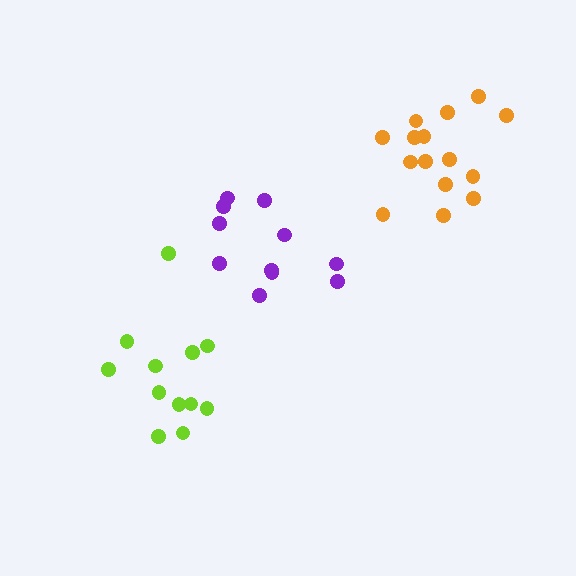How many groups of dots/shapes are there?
There are 3 groups.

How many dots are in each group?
Group 1: 11 dots, Group 2: 15 dots, Group 3: 12 dots (38 total).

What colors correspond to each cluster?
The clusters are colored: purple, orange, lime.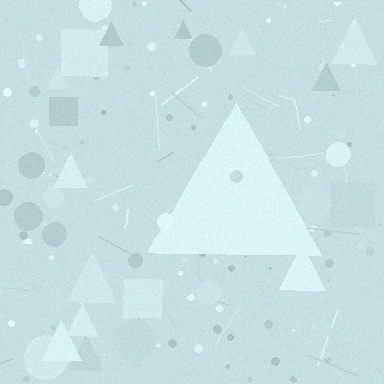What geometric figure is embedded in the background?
A triangle is embedded in the background.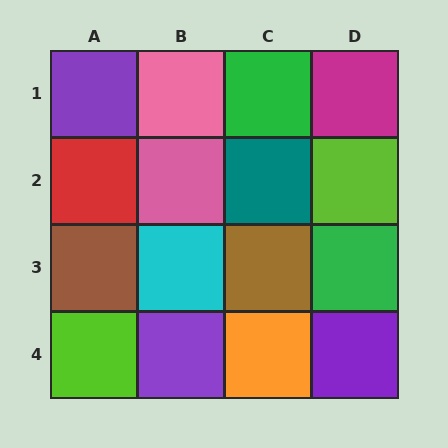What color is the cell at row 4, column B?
Purple.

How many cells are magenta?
1 cell is magenta.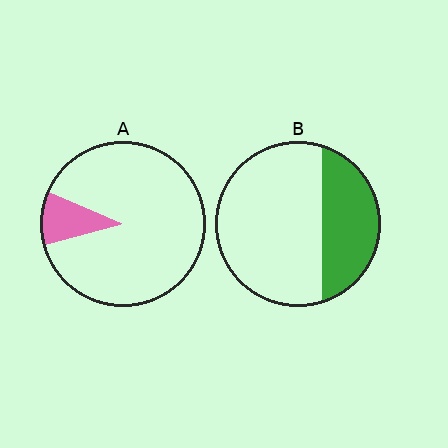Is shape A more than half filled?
No.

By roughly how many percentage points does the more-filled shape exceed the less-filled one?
By roughly 20 percentage points (B over A).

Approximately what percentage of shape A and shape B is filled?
A is approximately 10% and B is approximately 30%.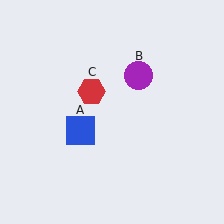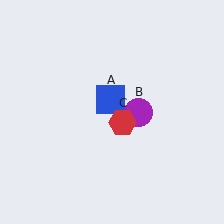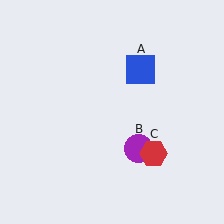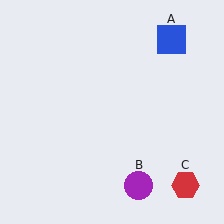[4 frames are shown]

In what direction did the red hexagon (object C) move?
The red hexagon (object C) moved down and to the right.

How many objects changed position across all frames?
3 objects changed position: blue square (object A), purple circle (object B), red hexagon (object C).